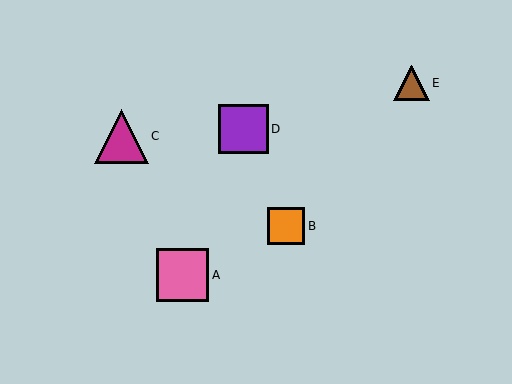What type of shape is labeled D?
Shape D is a purple square.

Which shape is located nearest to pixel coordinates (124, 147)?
The magenta triangle (labeled C) at (121, 136) is nearest to that location.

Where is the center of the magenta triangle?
The center of the magenta triangle is at (121, 136).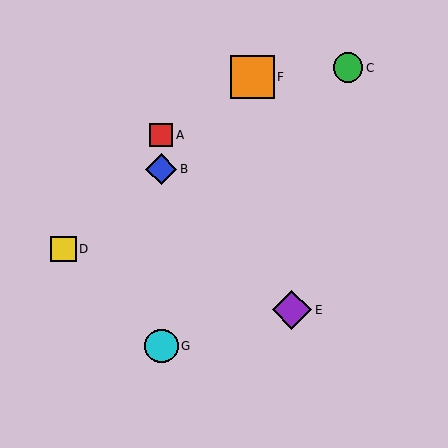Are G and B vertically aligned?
Yes, both are at x≈161.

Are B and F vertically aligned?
No, B is at x≈161 and F is at x≈252.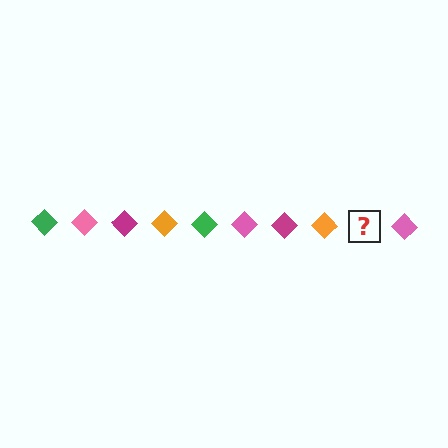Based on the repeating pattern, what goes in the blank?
The blank should be a green diamond.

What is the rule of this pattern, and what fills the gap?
The rule is that the pattern cycles through green, pink, magenta, orange diamonds. The gap should be filled with a green diamond.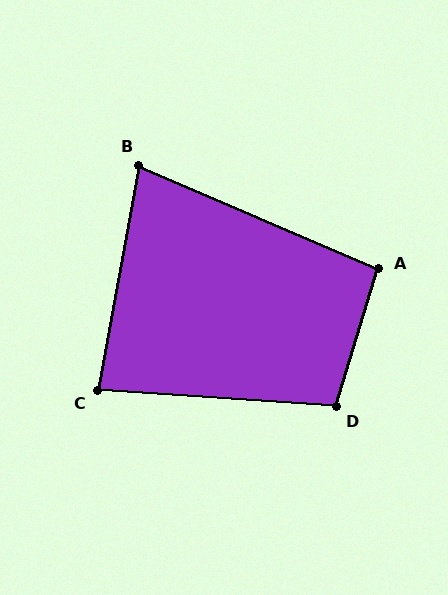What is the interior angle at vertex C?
Approximately 84 degrees (acute).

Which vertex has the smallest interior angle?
B, at approximately 77 degrees.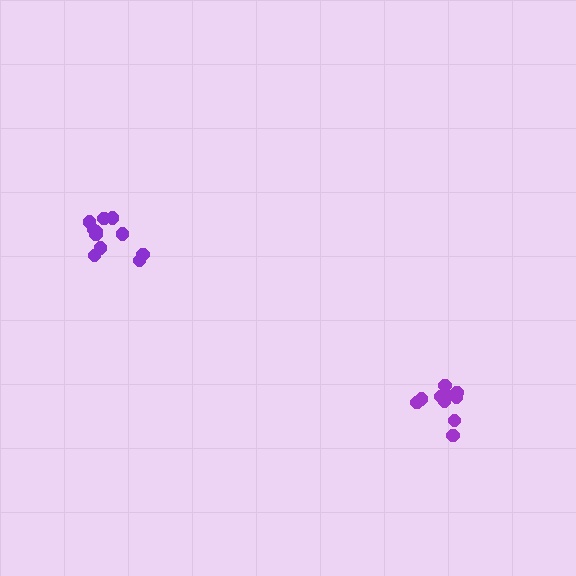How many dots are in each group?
Group 1: 10 dots, Group 2: 11 dots (21 total).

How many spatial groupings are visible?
There are 2 spatial groupings.